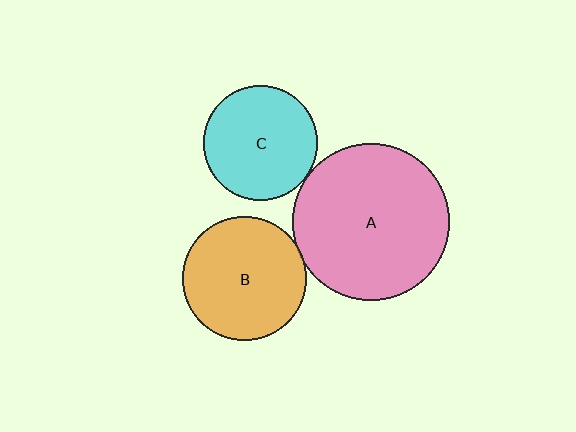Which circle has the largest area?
Circle A (pink).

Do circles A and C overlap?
Yes.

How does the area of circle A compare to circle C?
Approximately 1.9 times.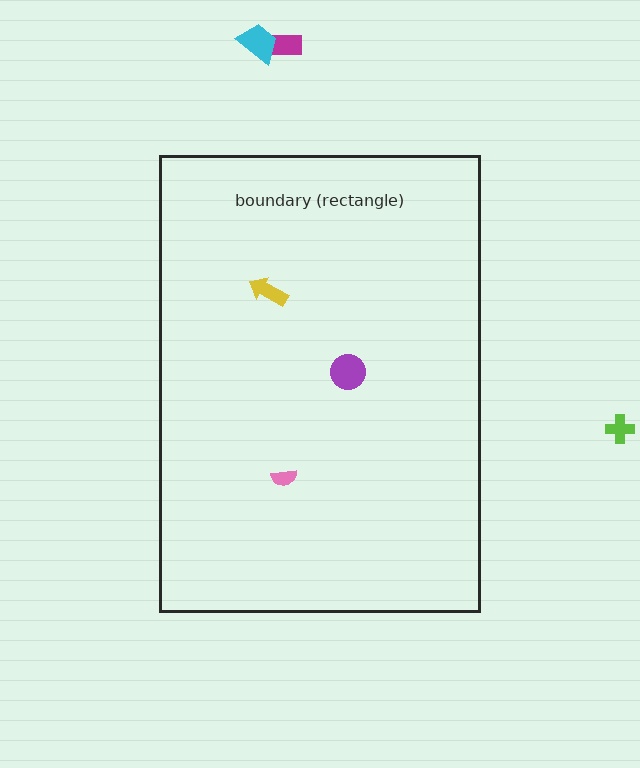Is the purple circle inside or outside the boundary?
Inside.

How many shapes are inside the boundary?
3 inside, 3 outside.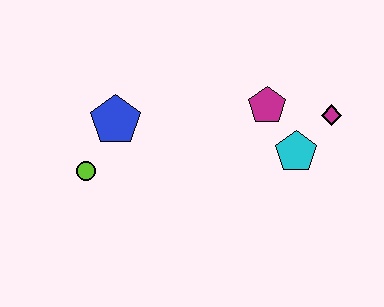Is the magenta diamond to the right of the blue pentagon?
Yes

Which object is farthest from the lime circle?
The magenta diamond is farthest from the lime circle.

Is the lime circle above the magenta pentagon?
No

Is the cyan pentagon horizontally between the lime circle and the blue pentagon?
No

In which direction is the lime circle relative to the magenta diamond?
The lime circle is to the left of the magenta diamond.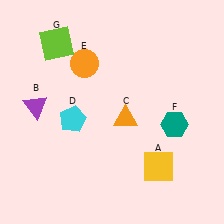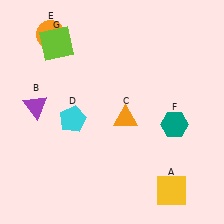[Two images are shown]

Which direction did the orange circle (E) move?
The orange circle (E) moved left.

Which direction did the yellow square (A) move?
The yellow square (A) moved down.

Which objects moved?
The objects that moved are: the yellow square (A), the orange circle (E).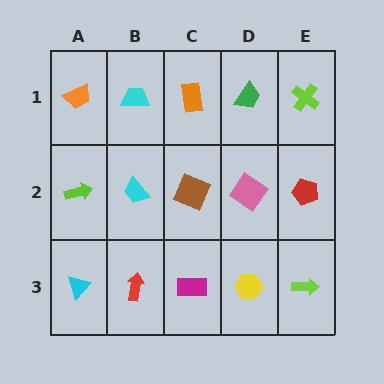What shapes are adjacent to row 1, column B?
A cyan trapezoid (row 2, column B), an orange trapezoid (row 1, column A), an orange rectangle (row 1, column C).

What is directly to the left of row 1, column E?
A green trapezoid.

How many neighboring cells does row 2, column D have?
4.